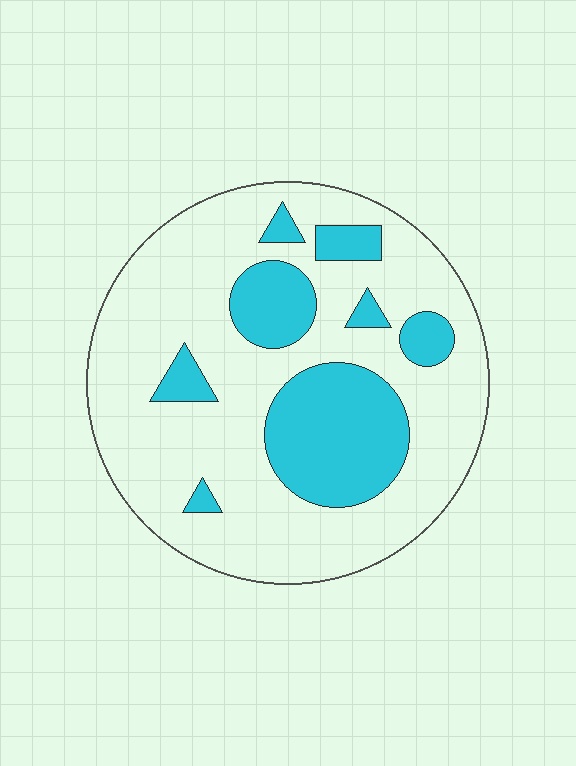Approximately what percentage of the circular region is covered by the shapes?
Approximately 25%.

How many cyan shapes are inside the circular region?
8.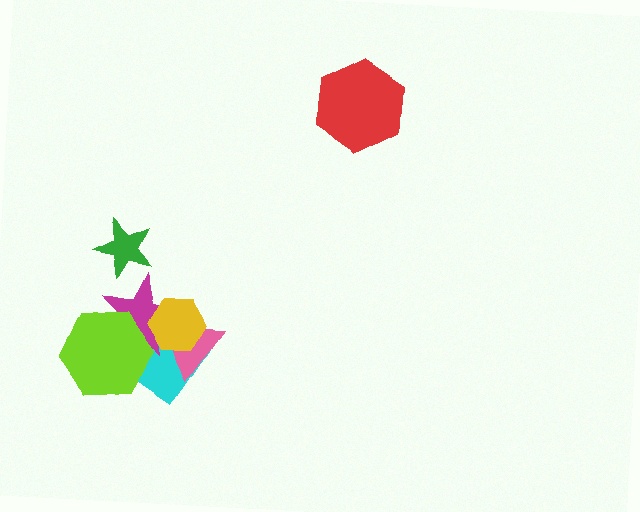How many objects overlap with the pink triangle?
3 objects overlap with the pink triangle.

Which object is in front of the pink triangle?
The yellow hexagon is in front of the pink triangle.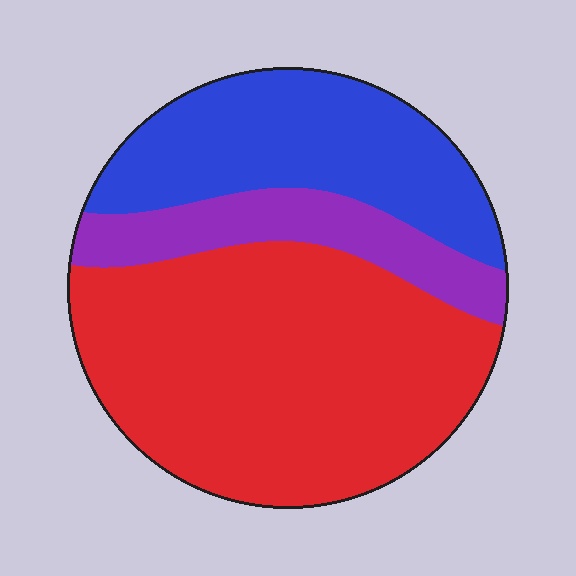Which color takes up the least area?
Purple, at roughly 15%.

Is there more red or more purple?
Red.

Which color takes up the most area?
Red, at roughly 55%.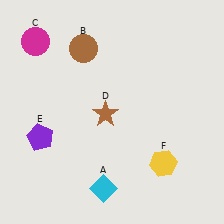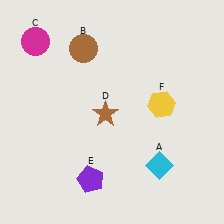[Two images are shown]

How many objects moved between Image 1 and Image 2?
3 objects moved between the two images.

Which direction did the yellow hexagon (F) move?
The yellow hexagon (F) moved up.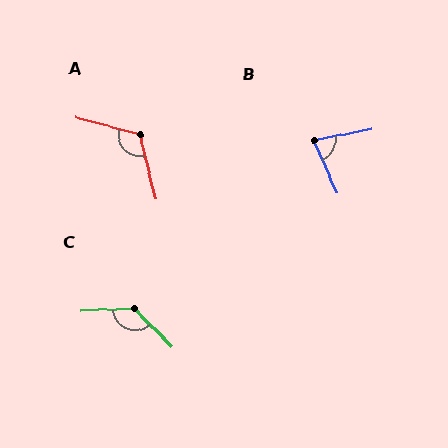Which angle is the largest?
C, at approximately 132 degrees.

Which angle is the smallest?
B, at approximately 77 degrees.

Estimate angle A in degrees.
Approximately 119 degrees.